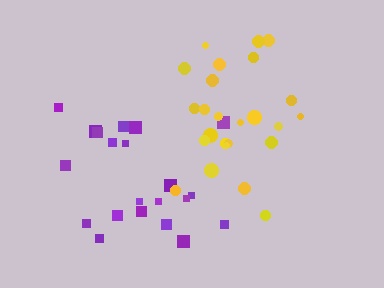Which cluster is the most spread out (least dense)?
Purple.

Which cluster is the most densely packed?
Yellow.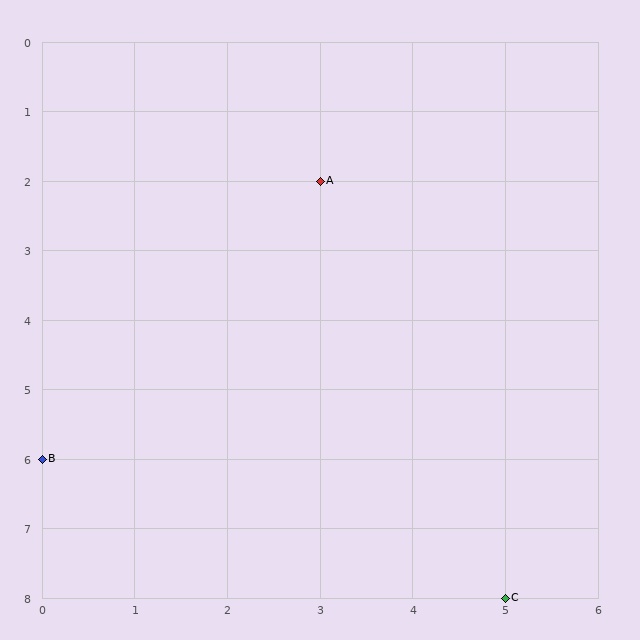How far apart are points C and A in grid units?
Points C and A are 2 columns and 6 rows apart (about 6.3 grid units diagonally).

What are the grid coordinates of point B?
Point B is at grid coordinates (0, 6).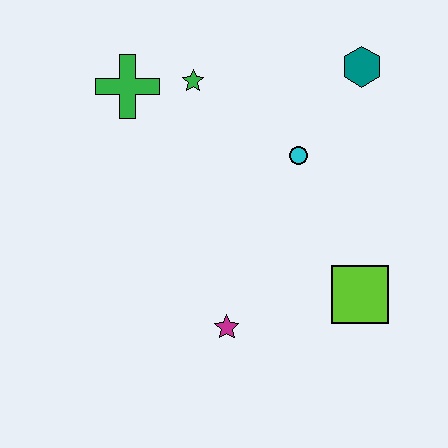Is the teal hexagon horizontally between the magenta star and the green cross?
No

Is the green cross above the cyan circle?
Yes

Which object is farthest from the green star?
The lime square is farthest from the green star.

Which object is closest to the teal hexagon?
The cyan circle is closest to the teal hexagon.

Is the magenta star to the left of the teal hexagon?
Yes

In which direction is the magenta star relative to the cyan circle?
The magenta star is below the cyan circle.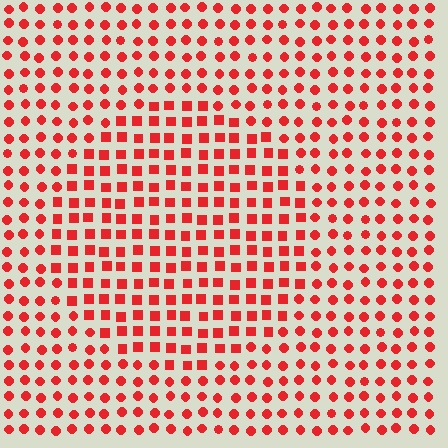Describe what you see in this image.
The image is filled with small red elements arranged in a uniform grid. A circle-shaped region contains squares, while the surrounding area contains circles. The boundary is defined purely by the change in element shape.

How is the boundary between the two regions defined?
The boundary is defined by a change in element shape: squares inside vs. circles outside. All elements share the same color and spacing.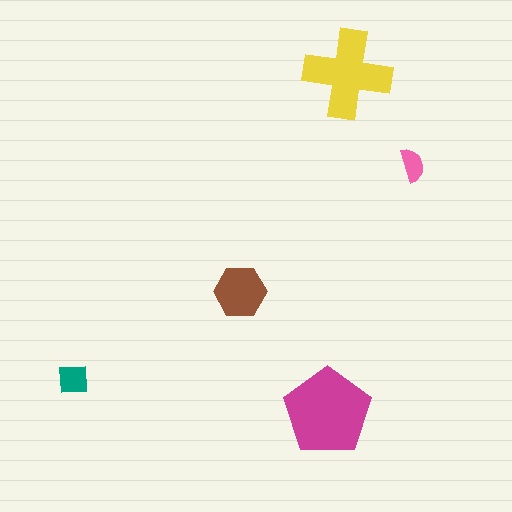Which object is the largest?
The magenta pentagon.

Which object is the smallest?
The pink semicircle.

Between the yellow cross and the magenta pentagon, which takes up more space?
The magenta pentagon.